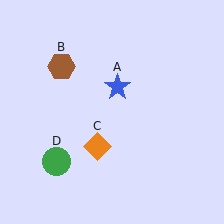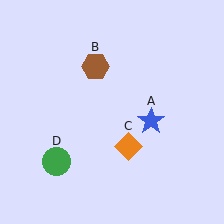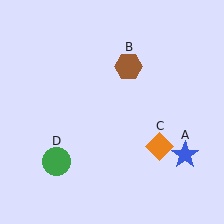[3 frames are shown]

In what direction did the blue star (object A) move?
The blue star (object A) moved down and to the right.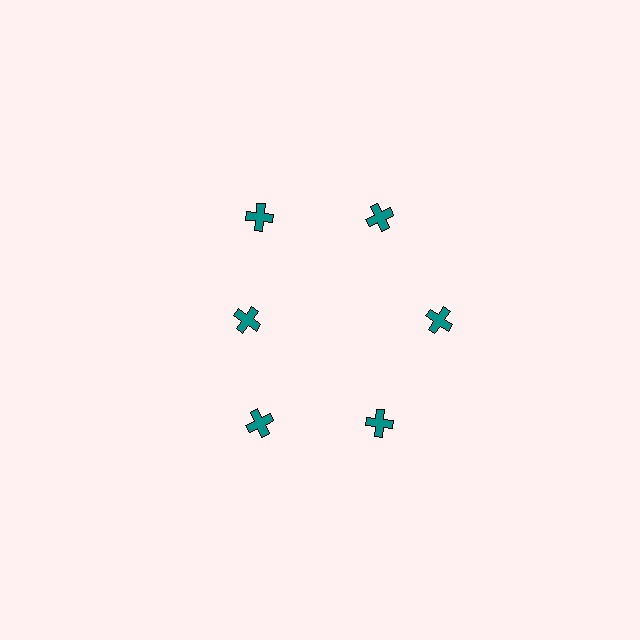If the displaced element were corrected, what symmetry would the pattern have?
It would have 6-fold rotational symmetry — the pattern would map onto itself every 60 degrees.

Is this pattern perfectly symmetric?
No. The 6 teal crosses are arranged in a ring, but one element near the 9 o'clock position is pulled inward toward the center, breaking the 6-fold rotational symmetry.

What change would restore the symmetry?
The symmetry would be restored by moving it outward, back onto the ring so that all 6 crosses sit at equal angles and equal distance from the center.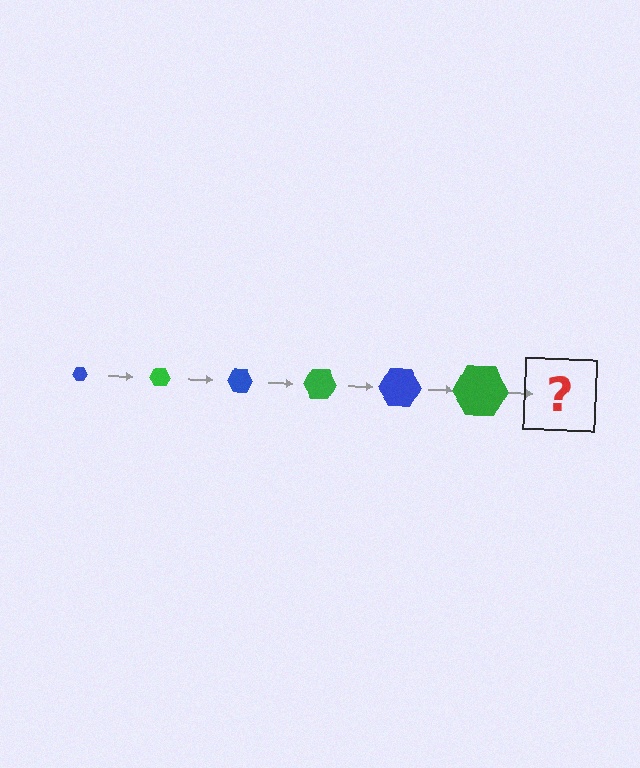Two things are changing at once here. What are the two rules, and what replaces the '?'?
The two rules are that the hexagon grows larger each step and the color cycles through blue and green. The '?' should be a blue hexagon, larger than the previous one.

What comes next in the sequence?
The next element should be a blue hexagon, larger than the previous one.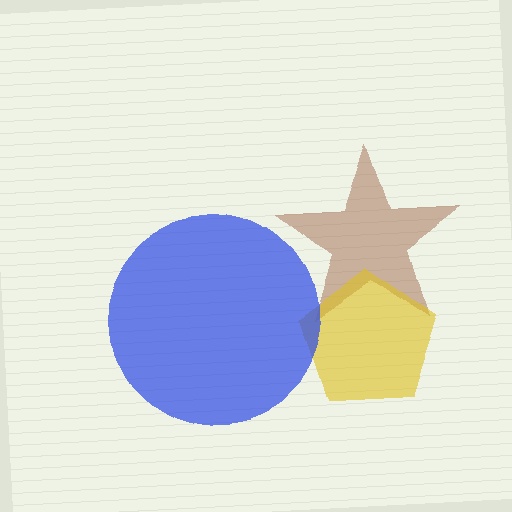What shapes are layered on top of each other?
The layered shapes are: a brown star, a yellow pentagon, a blue circle.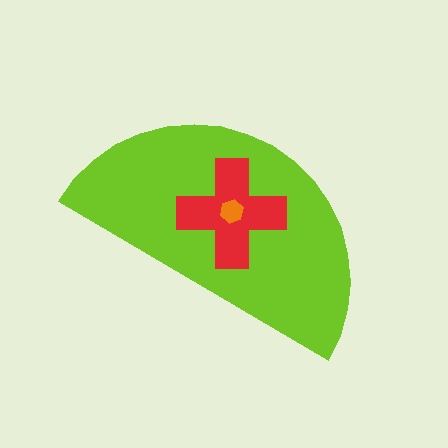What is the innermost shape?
The orange hexagon.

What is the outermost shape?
The lime semicircle.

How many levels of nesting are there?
3.